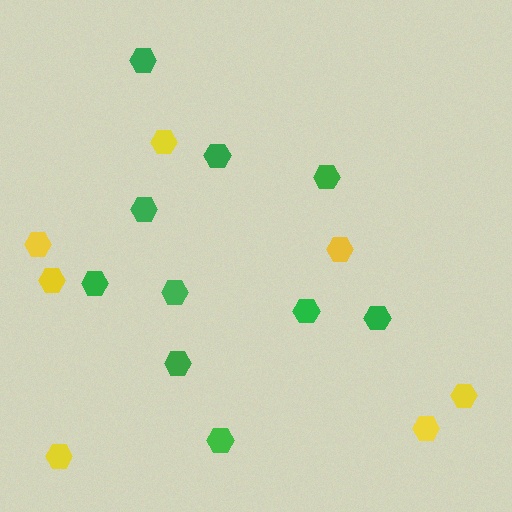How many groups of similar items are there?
There are 2 groups: one group of green hexagons (10) and one group of yellow hexagons (7).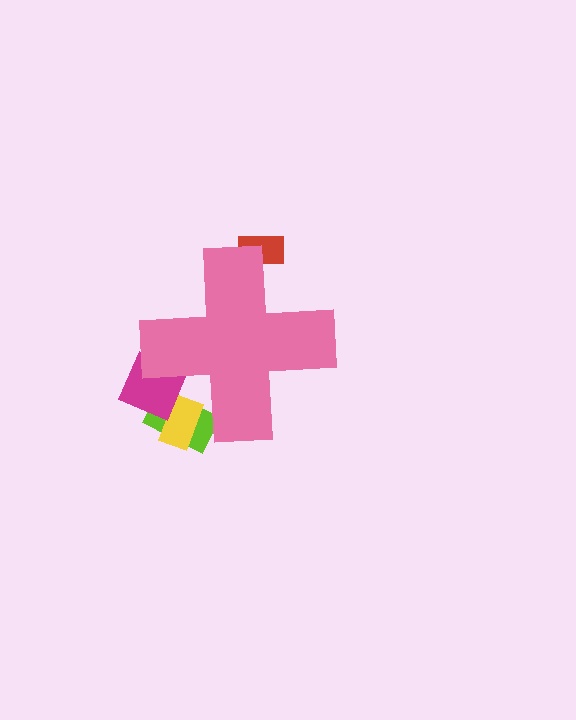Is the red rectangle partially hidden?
Yes, the red rectangle is partially hidden behind the pink cross.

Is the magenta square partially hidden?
Yes, the magenta square is partially hidden behind the pink cross.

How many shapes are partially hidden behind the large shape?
4 shapes are partially hidden.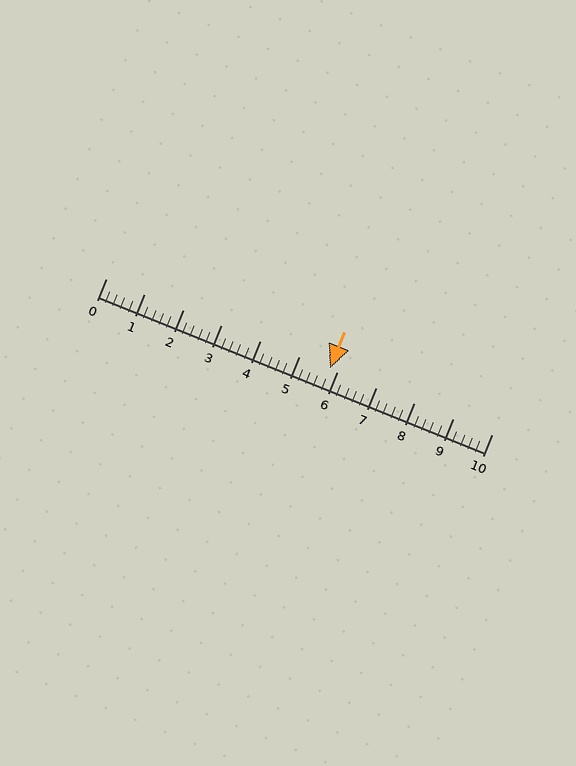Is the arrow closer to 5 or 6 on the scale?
The arrow is closer to 6.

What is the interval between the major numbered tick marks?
The major tick marks are spaced 1 units apart.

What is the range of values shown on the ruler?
The ruler shows values from 0 to 10.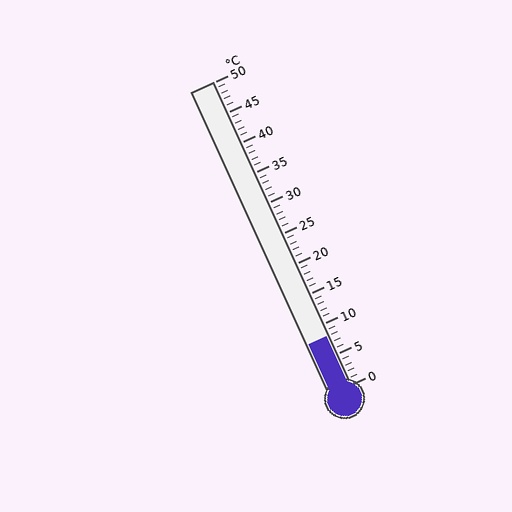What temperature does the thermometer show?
The thermometer shows approximately 8°C.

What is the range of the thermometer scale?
The thermometer scale ranges from 0°C to 50°C.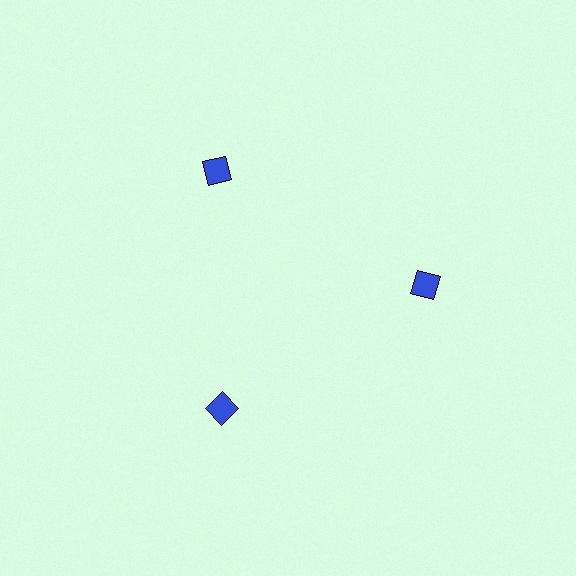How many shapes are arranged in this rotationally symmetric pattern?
There are 3 shapes, arranged in 3 groups of 1.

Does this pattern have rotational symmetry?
Yes, this pattern has 3-fold rotational symmetry. It looks the same after rotating 120 degrees around the center.